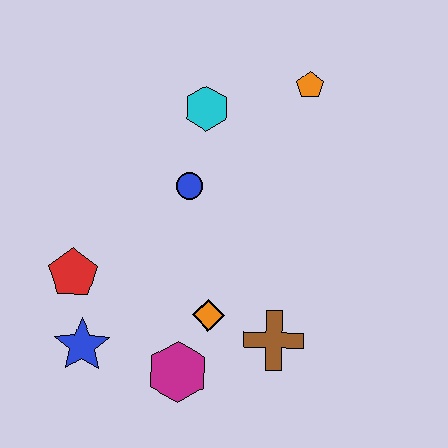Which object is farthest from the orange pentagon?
The blue star is farthest from the orange pentagon.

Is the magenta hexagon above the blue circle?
No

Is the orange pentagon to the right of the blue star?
Yes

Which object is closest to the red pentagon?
The blue star is closest to the red pentagon.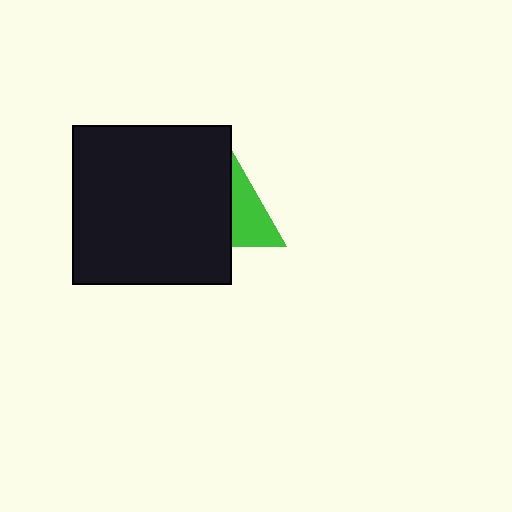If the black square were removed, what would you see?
You would see the complete green triangle.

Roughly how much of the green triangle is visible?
About half of it is visible (roughly 48%).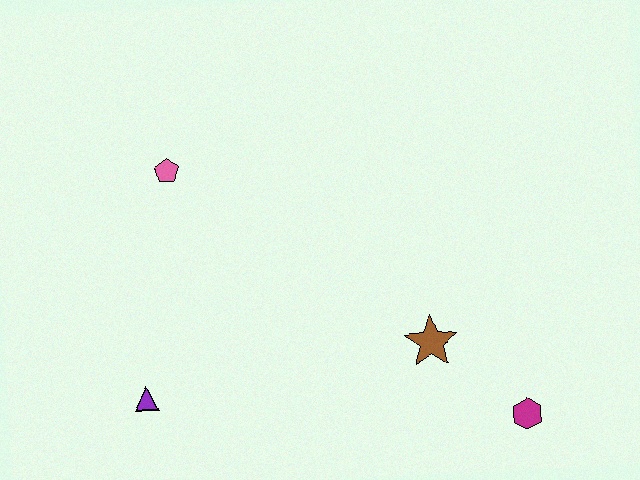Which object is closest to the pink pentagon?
The purple triangle is closest to the pink pentagon.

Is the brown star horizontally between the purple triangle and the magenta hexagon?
Yes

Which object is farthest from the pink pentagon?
The magenta hexagon is farthest from the pink pentagon.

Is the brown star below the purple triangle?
No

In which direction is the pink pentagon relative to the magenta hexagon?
The pink pentagon is to the left of the magenta hexagon.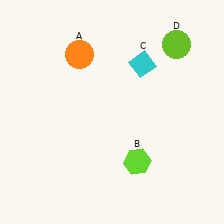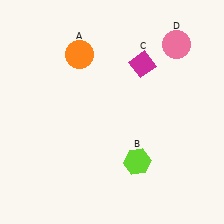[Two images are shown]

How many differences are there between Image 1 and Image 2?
There are 2 differences between the two images.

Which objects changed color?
C changed from cyan to magenta. D changed from lime to pink.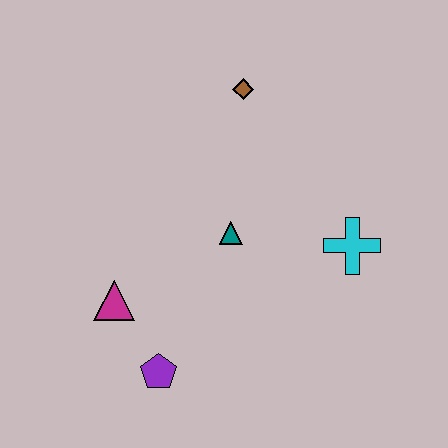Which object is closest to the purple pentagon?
The magenta triangle is closest to the purple pentagon.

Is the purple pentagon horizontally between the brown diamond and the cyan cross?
No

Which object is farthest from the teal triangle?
The purple pentagon is farthest from the teal triangle.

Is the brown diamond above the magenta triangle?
Yes